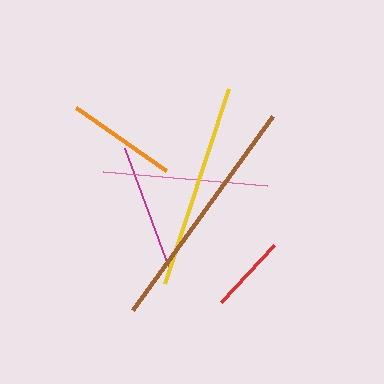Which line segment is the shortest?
The red line is the shortest at approximately 78 pixels.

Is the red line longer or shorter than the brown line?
The brown line is longer than the red line.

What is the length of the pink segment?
The pink segment is approximately 164 pixels long.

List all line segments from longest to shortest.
From longest to shortest: brown, yellow, pink, magenta, orange, red.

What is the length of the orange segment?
The orange segment is approximately 110 pixels long.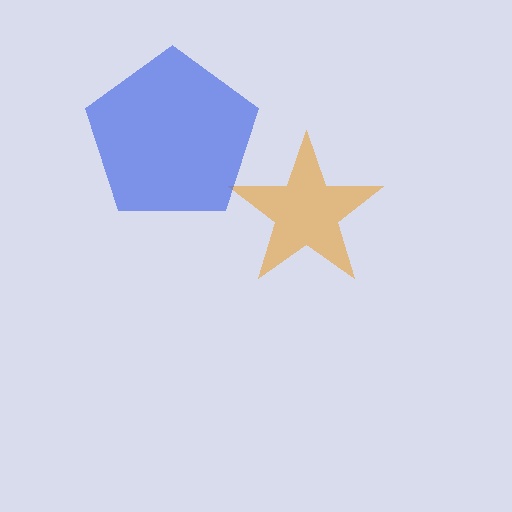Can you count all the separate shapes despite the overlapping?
Yes, there are 2 separate shapes.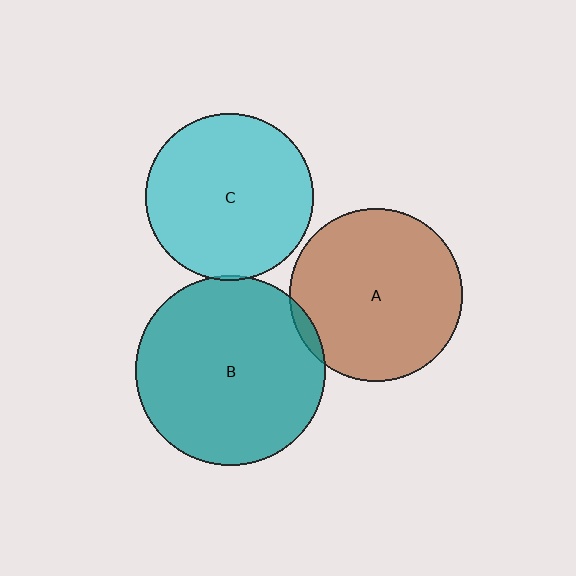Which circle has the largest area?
Circle B (teal).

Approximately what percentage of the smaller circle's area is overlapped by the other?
Approximately 5%.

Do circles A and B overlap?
Yes.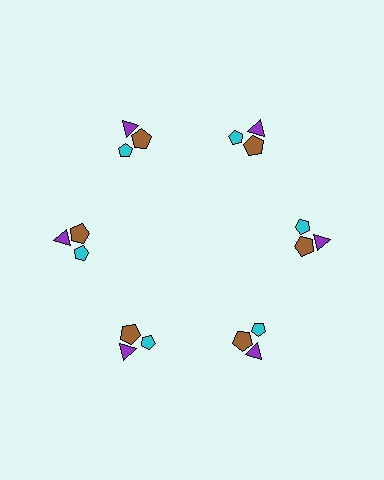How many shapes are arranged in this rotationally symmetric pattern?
There are 18 shapes, arranged in 6 groups of 3.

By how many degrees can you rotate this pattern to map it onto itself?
The pattern maps onto itself every 60 degrees of rotation.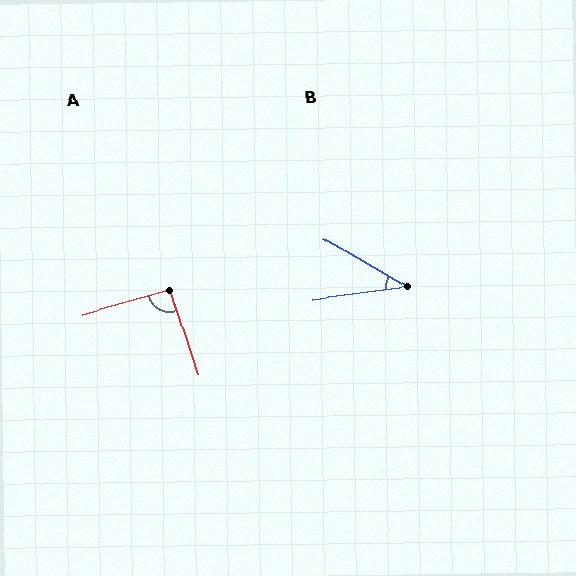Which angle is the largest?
A, at approximately 92 degrees.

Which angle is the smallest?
B, at approximately 38 degrees.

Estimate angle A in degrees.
Approximately 92 degrees.